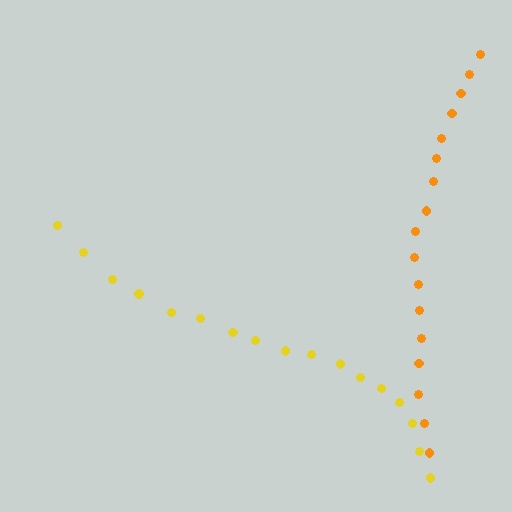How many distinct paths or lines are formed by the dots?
There are 2 distinct paths.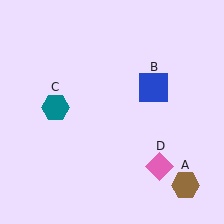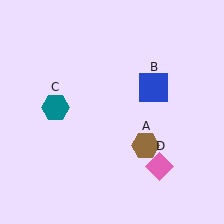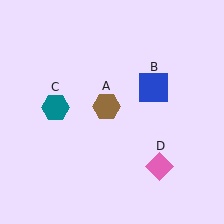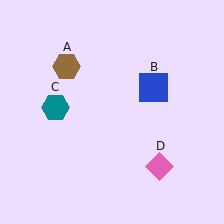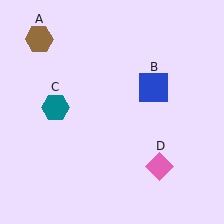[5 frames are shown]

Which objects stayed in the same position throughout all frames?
Blue square (object B) and teal hexagon (object C) and pink diamond (object D) remained stationary.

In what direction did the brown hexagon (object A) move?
The brown hexagon (object A) moved up and to the left.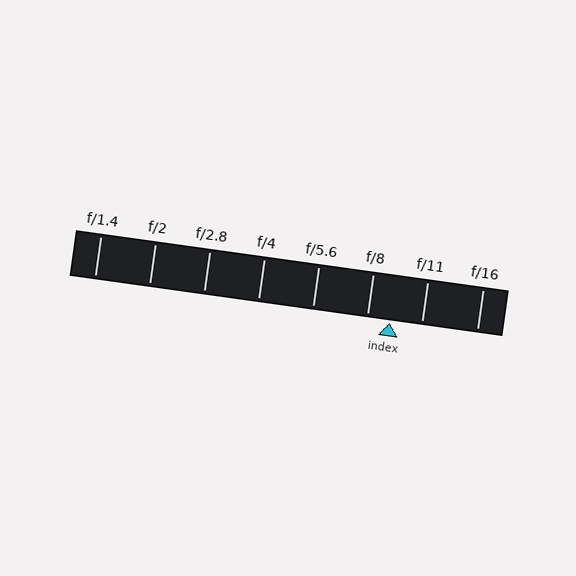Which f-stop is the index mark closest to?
The index mark is closest to f/8.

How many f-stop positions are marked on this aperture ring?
There are 8 f-stop positions marked.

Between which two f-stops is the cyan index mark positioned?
The index mark is between f/8 and f/11.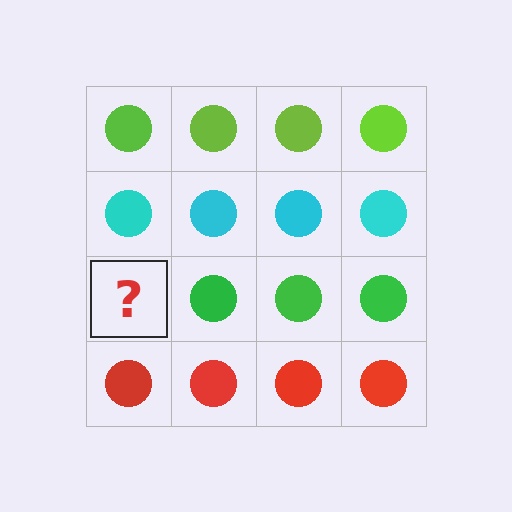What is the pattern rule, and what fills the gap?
The rule is that each row has a consistent color. The gap should be filled with a green circle.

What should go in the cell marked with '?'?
The missing cell should contain a green circle.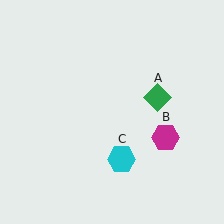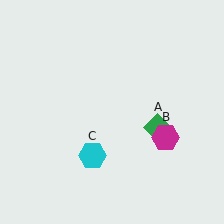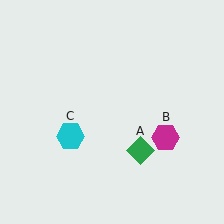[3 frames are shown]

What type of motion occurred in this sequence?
The green diamond (object A), cyan hexagon (object C) rotated clockwise around the center of the scene.